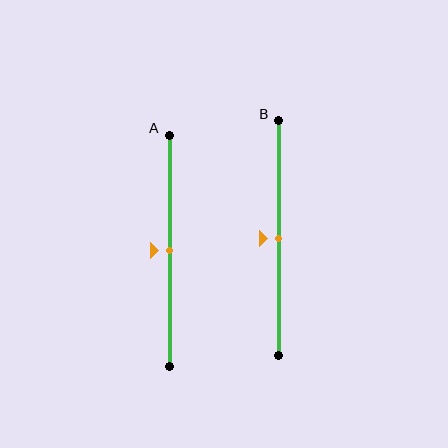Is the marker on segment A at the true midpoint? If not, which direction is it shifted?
Yes, the marker on segment A is at the true midpoint.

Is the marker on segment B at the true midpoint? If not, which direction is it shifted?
Yes, the marker on segment B is at the true midpoint.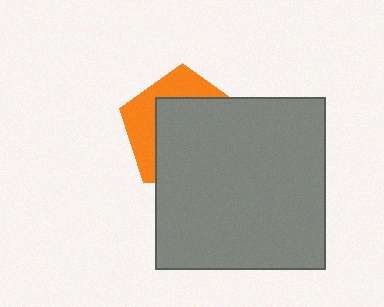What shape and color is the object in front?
The object in front is a gray rectangle.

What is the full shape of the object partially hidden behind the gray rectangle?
The partially hidden object is an orange pentagon.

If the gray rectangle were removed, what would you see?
You would see the complete orange pentagon.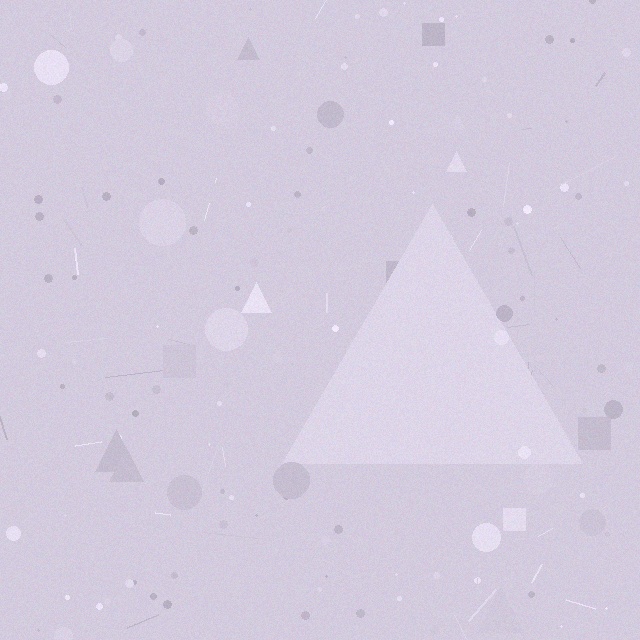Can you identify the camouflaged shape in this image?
The camouflaged shape is a triangle.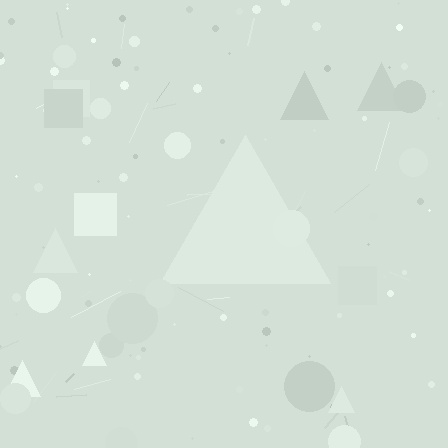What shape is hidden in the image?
A triangle is hidden in the image.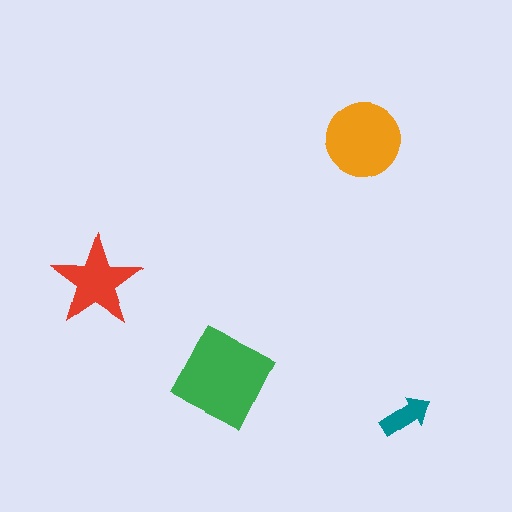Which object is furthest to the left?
The red star is leftmost.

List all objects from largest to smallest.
The green square, the orange circle, the red star, the teal arrow.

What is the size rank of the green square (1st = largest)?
1st.